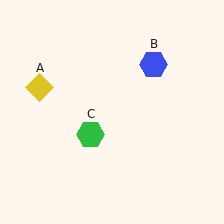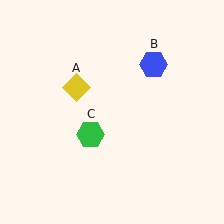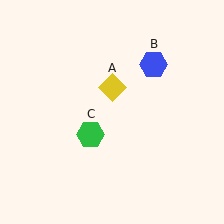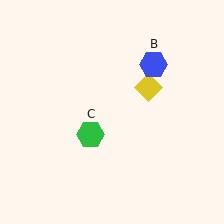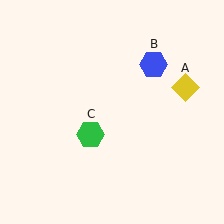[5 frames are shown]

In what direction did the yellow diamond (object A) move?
The yellow diamond (object A) moved right.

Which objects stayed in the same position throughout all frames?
Blue hexagon (object B) and green hexagon (object C) remained stationary.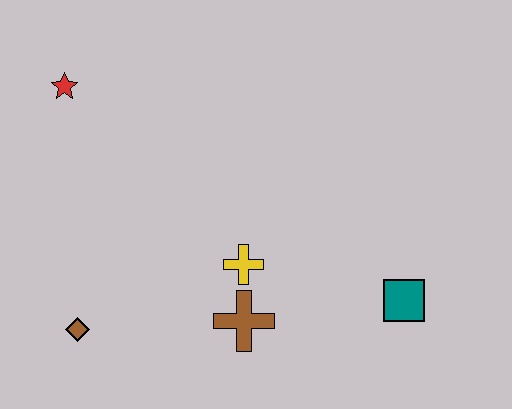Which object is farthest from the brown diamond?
The teal square is farthest from the brown diamond.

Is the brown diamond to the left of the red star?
No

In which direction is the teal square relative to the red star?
The teal square is to the right of the red star.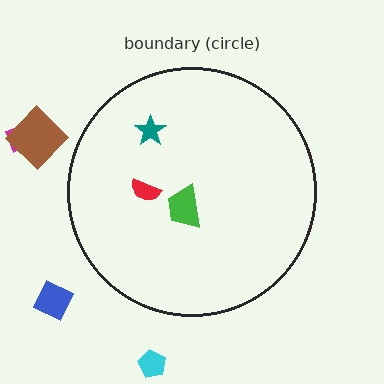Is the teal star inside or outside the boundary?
Inside.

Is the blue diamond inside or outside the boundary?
Outside.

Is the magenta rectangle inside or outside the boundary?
Outside.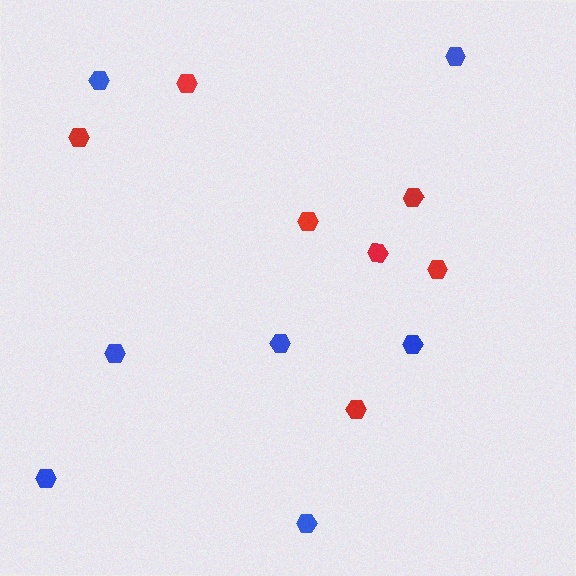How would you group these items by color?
There are 2 groups: one group of blue hexagons (7) and one group of red hexagons (7).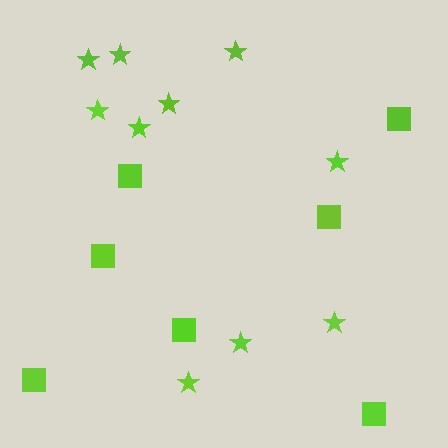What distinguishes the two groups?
There are 2 groups: one group of squares (7) and one group of stars (10).